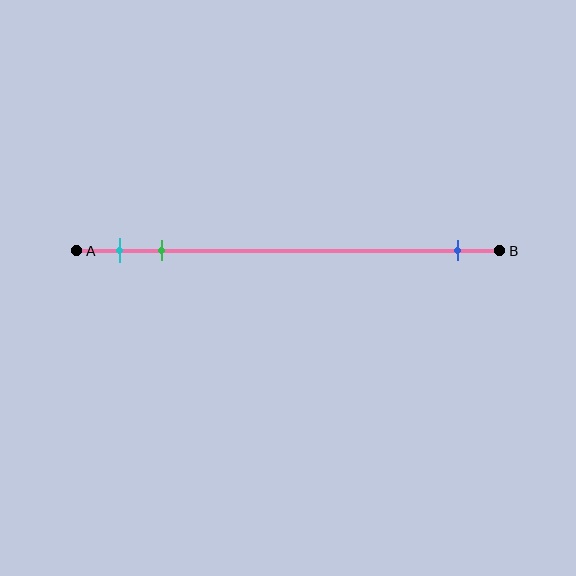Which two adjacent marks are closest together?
The cyan and green marks are the closest adjacent pair.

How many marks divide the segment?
There are 3 marks dividing the segment.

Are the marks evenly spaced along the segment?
No, the marks are not evenly spaced.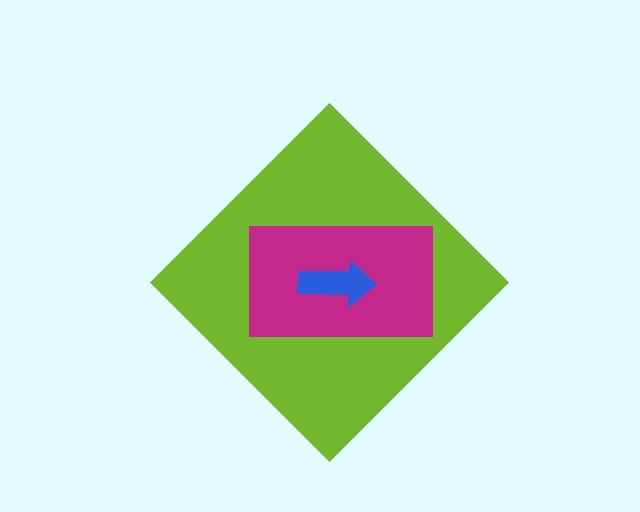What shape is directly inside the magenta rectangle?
The blue arrow.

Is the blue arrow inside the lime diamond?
Yes.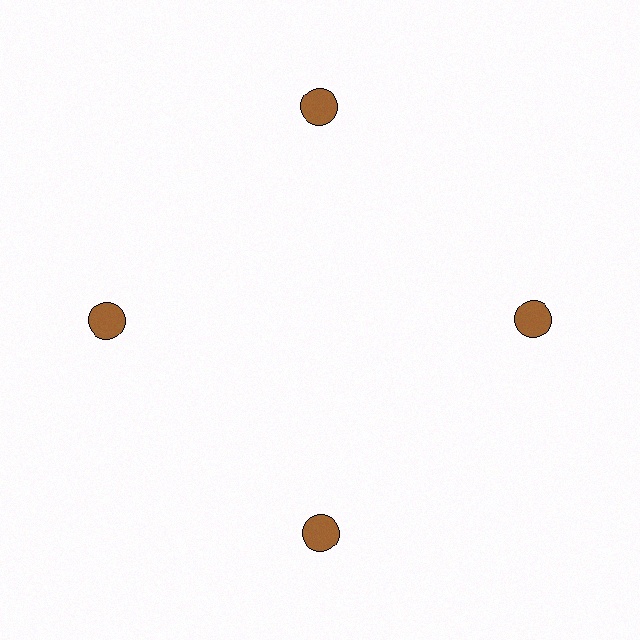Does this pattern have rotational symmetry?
Yes, this pattern has 4-fold rotational symmetry. It looks the same after rotating 90 degrees around the center.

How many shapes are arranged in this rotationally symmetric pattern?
There are 4 shapes, arranged in 4 groups of 1.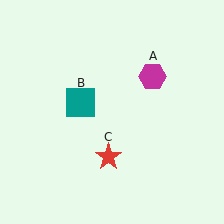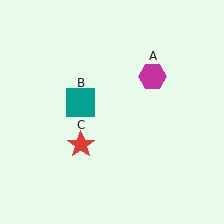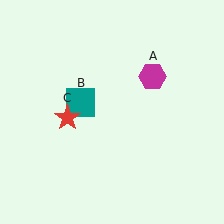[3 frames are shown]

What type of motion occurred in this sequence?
The red star (object C) rotated clockwise around the center of the scene.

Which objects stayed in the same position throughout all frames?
Magenta hexagon (object A) and teal square (object B) remained stationary.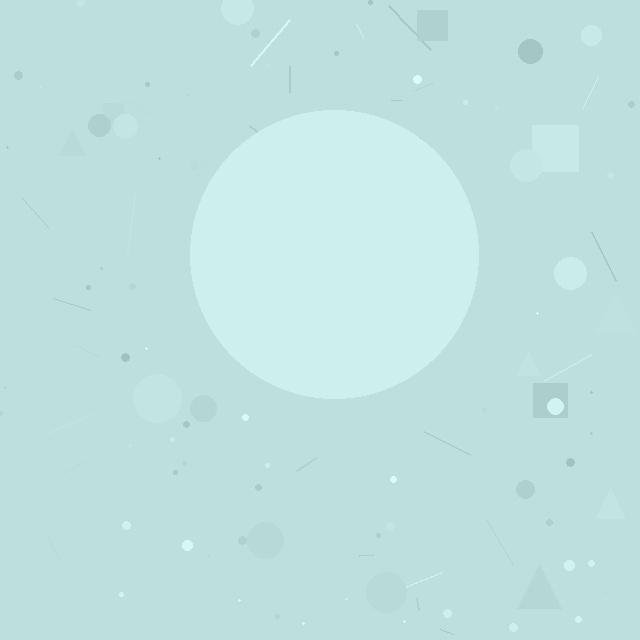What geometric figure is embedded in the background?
A circle is embedded in the background.